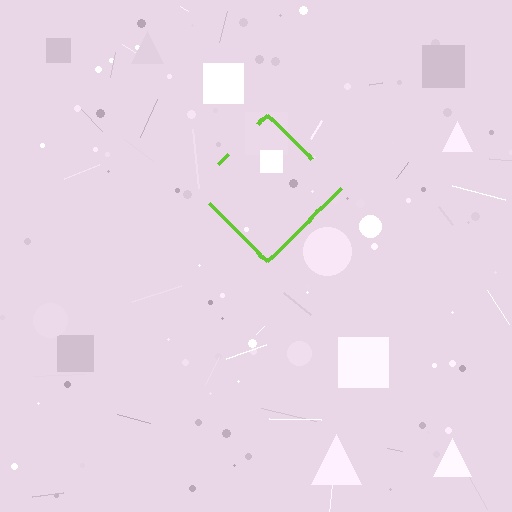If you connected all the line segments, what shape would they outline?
They would outline a diamond.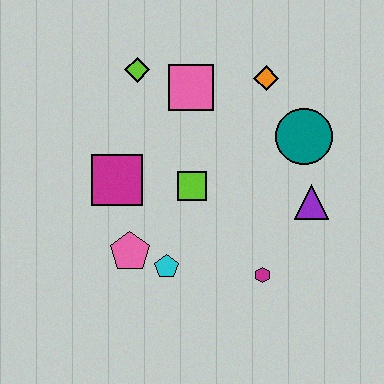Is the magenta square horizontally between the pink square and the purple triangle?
No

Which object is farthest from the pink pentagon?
The orange diamond is farthest from the pink pentagon.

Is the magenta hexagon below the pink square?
Yes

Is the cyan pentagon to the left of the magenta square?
No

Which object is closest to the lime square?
The magenta square is closest to the lime square.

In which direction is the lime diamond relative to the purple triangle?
The lime diamond is to the left of the purple triangle.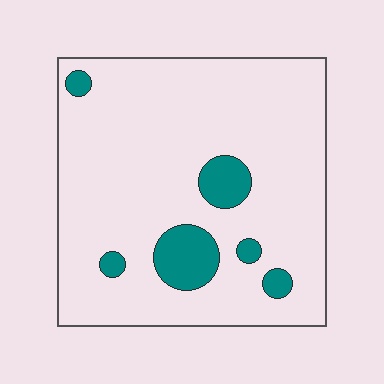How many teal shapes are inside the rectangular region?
6.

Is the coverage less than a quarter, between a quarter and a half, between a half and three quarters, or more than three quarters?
Less than a quarter.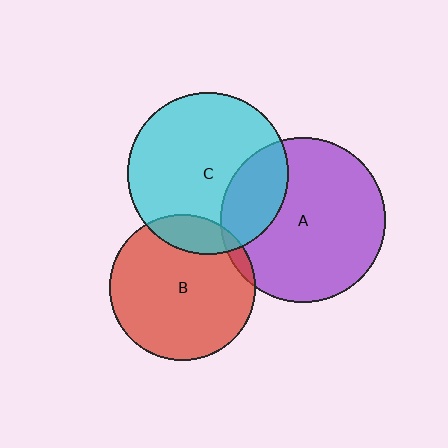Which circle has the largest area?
Circle A (purple).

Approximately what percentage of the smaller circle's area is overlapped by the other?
Approximately 5%.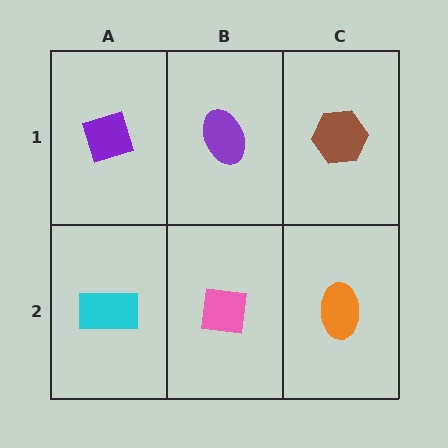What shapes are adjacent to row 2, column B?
A purple ellipse (row 1, column B), a cyan rectangle (row 2, column A), an orange ellipse (row 2, column C).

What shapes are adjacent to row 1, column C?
An orange ellipse (row 2, column C), a purple ellipse (row 1, column B).